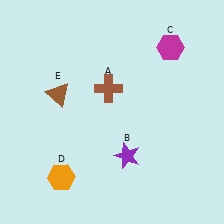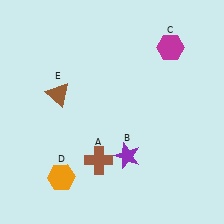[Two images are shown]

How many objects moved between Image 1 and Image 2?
1 object moved between the two images.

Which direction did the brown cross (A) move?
The brown cross (A) moved down.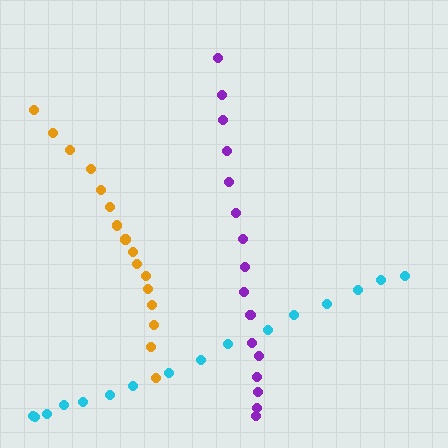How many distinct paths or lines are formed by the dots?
There are 3 distinct paths.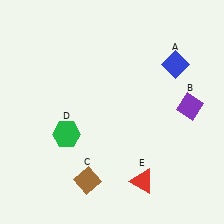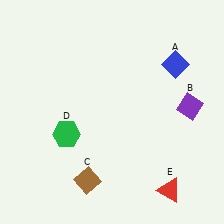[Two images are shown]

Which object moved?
The red triangle (E) moved right.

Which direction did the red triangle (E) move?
The red triangle (E) moved right.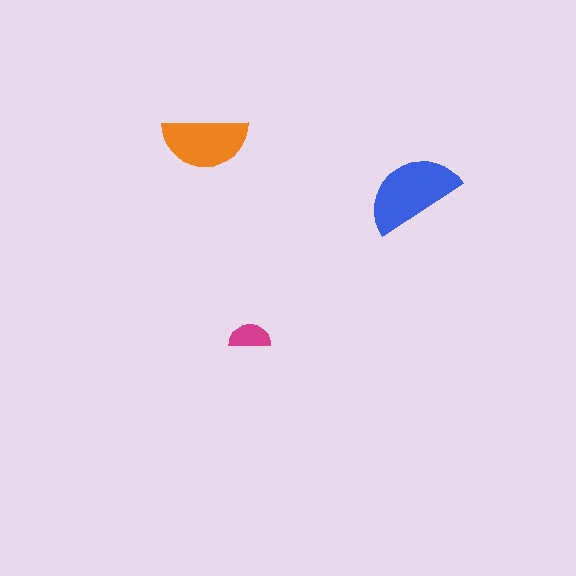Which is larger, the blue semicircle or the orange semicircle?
The blue one.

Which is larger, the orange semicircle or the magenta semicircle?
The orange one.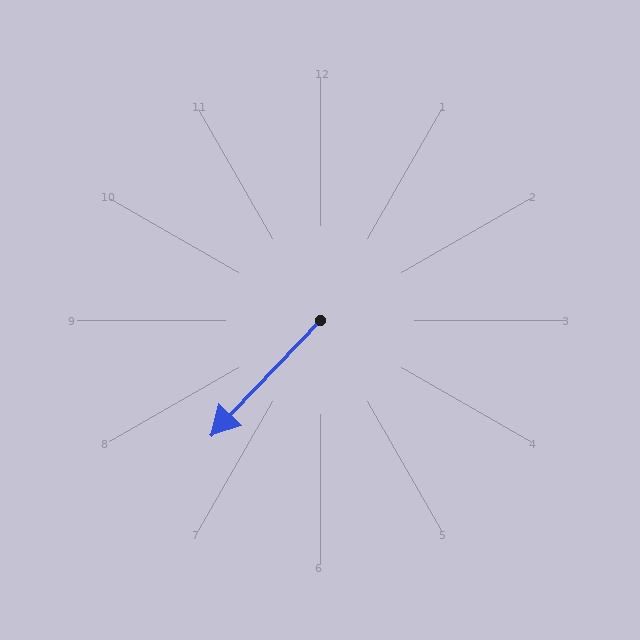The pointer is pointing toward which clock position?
Roughly 7 o'clock.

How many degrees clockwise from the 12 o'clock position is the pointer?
Approximately 223 degrees.